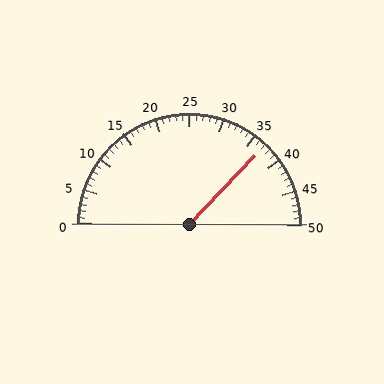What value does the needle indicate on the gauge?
The needle indicates approximately 37.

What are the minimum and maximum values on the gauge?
The gauge ranges from 0 to 50.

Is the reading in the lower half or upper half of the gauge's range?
The reading is in the upper half of the range (0 to 50).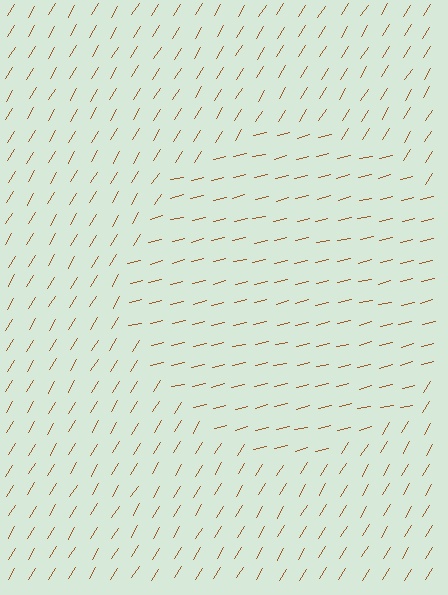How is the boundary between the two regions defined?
The boundary is defined purely by a change in line orientation (approximately 45 degrees difference). All lines are the same color and thickness.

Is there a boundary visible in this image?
Yes, there is a texture boundary formed by a change in line orientation.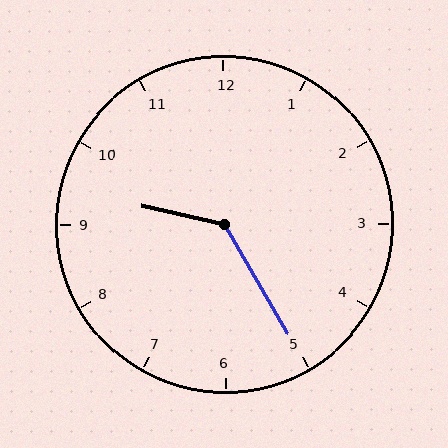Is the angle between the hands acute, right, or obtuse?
It is obtuse.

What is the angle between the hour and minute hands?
Approximately 132 degrees.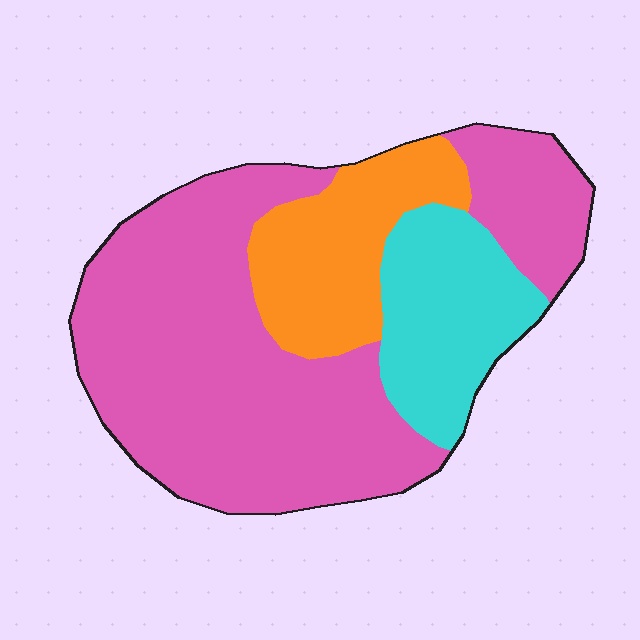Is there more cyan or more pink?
Pink.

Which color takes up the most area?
Pink, at roughly 65%.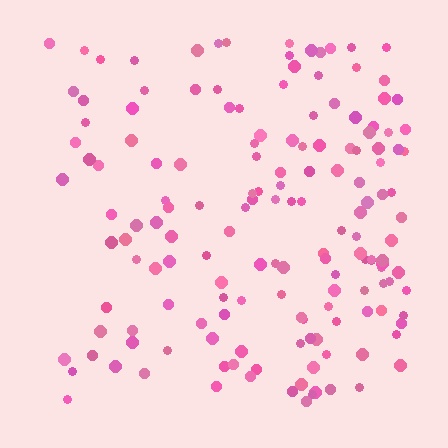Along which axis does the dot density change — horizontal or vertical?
Horizontal.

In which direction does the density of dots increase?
From left to right, with the right side densest.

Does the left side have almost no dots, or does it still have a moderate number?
Still a moderate number, just noticeably fewer than the right.